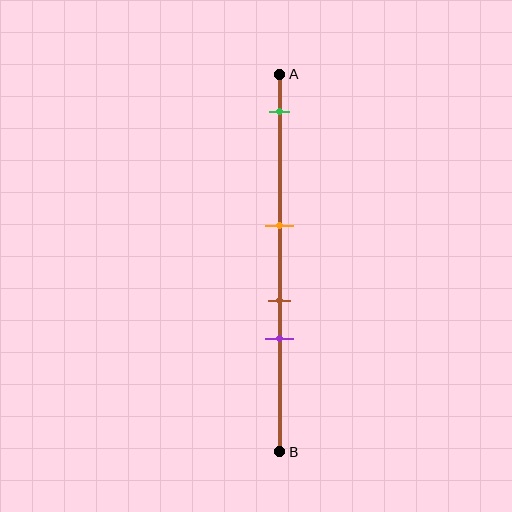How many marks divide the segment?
There are 4 marks dividing the segment.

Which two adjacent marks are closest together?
The brown and purple marks are the closest adjacent pair.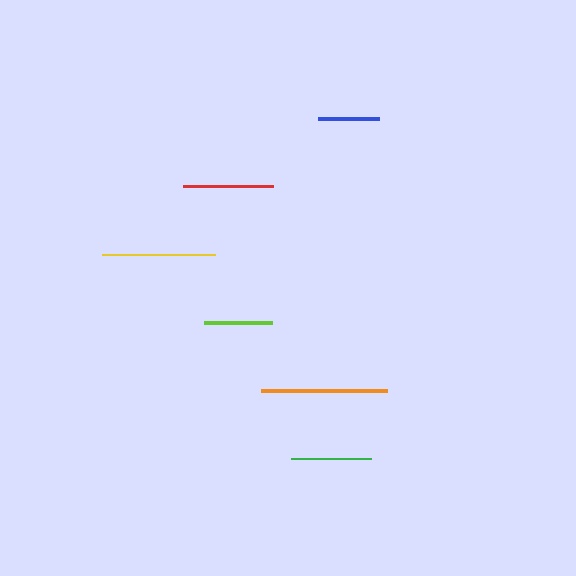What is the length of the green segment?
The green segment is approximately 80 pixels long.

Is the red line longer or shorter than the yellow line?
The yellow line is longer than the red line.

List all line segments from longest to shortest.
From longest to shortest: orange, yellow, red, green, lime, blue.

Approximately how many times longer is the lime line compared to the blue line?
The lime line is approximately 1.1 times the length of the blue line.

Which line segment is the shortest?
The blue line is the shortest at approximately 61 pixels.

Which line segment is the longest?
The orange line is the longest at approximately 127 pixels.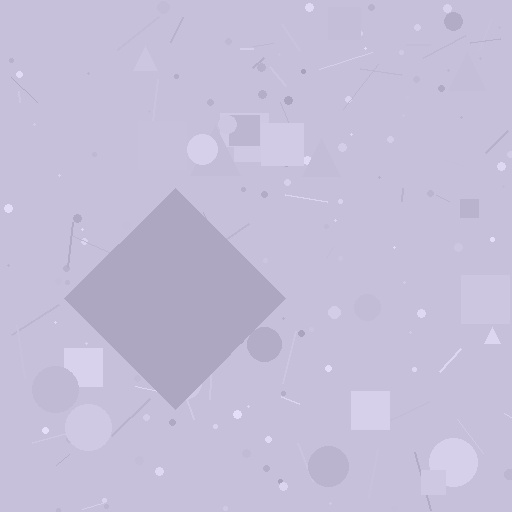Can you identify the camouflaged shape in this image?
The camouflaged shape is a diamond.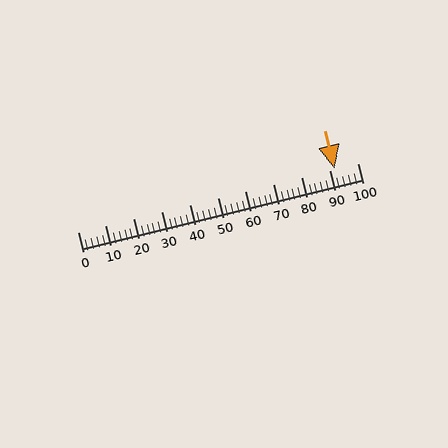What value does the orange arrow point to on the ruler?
The orange arrow points to approximately 92.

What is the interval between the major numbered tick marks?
The major tick marks are spaced 10 units apart.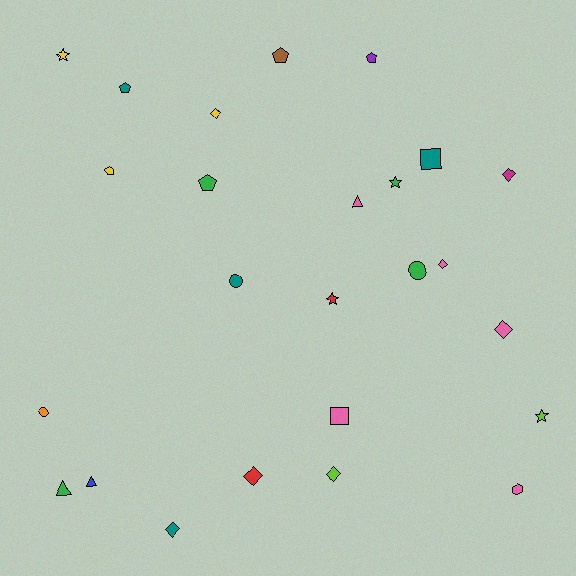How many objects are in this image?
There are 25 objects.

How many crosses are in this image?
There are no crosses.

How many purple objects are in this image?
There is 1 purple object.